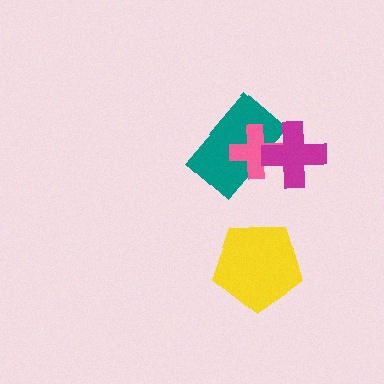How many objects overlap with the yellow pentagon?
0 objects overlap with the yellow pentagon.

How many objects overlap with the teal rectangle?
2 objects overlap with the teal rectangle.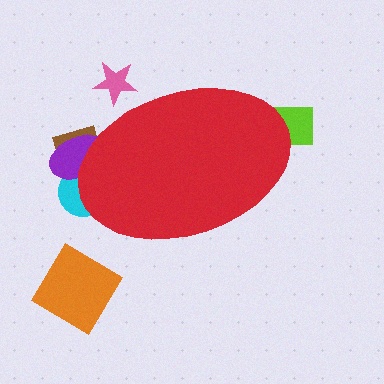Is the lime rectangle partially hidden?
Yes, the lime rectangle is partially hidden behind the red ellipse.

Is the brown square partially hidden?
Yes, the brown square is partially hidden behind the red ellipse.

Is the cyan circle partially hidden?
Yes, the cyan circle is partially hidden behind the red ellipse.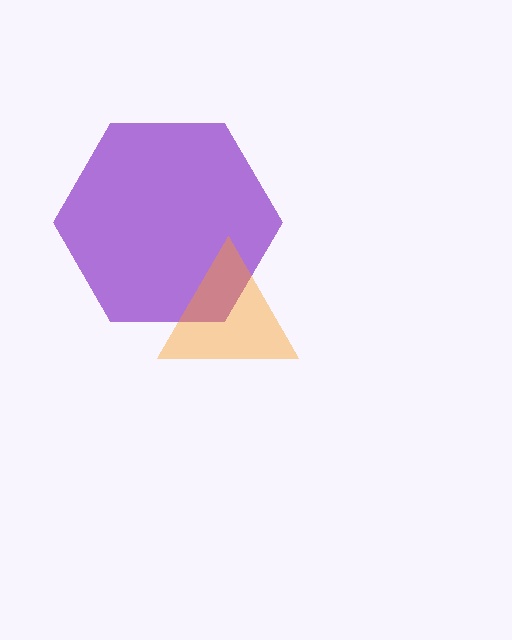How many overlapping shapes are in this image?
There are 2 overlapping shapes in the image.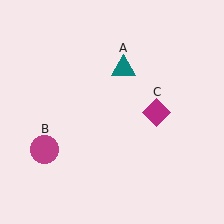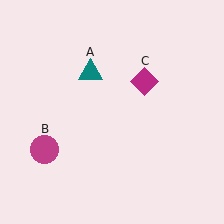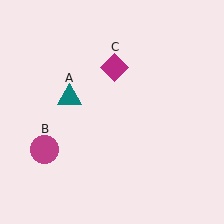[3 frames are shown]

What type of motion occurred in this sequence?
The teal triangle (object A), magenta diamond (object C) rotated counterclockwise around the center of the scene.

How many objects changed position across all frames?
2 objects changed position: teal triangle (object A), magenta diamond (object C).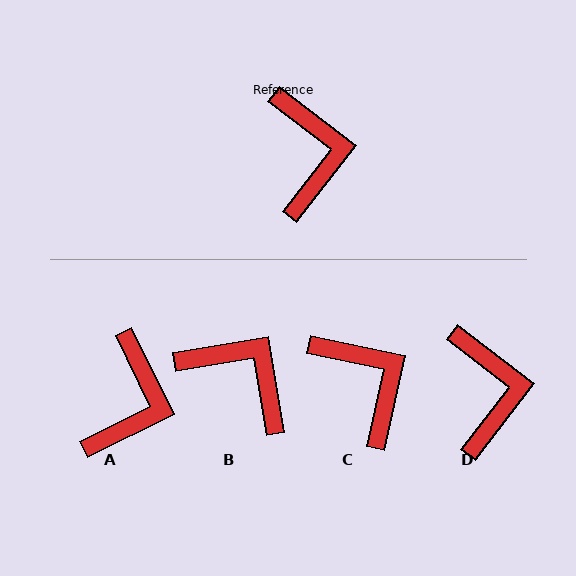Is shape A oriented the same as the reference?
No, it is off by about 26 degrees.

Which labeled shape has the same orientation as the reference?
D.